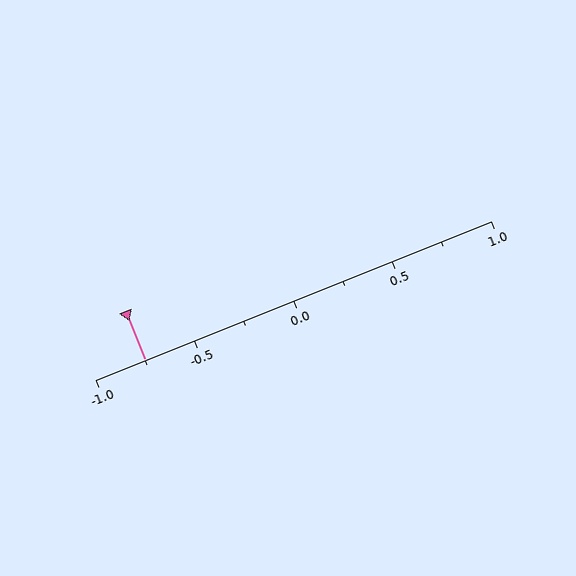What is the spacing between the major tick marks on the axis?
The major ticks are spaced 0.5 apart.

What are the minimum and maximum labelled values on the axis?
The axis runs from -1.0 to 1.0.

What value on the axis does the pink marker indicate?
The marker indicates approximately -0.75.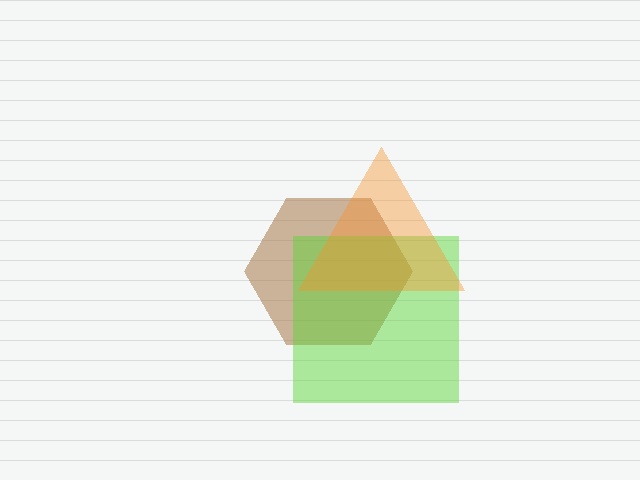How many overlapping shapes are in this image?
There are 3 overlapping shapes in the image.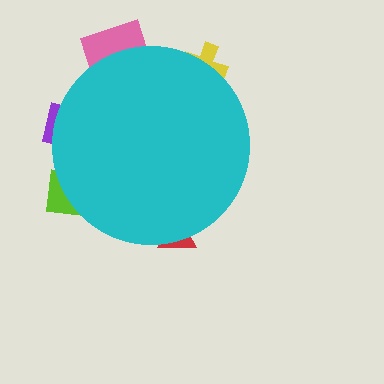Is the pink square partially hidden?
Yes, the pink square is partially hidden behind the cyan circle.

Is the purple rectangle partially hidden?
Yes, the purple rectangle is partially hidden behind the cyan circle.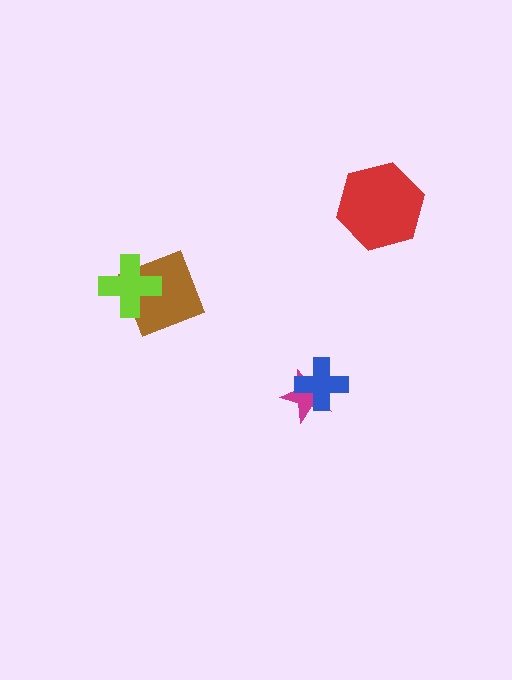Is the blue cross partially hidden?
No, no other shape covers it.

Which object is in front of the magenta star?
The blue cross is in front of the magenta star.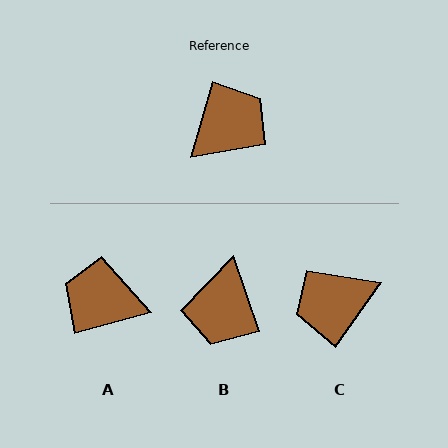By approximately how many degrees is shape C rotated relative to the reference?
Approximately 160 degrees counter-clockwise.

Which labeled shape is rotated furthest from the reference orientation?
C, about 160 degrees away.